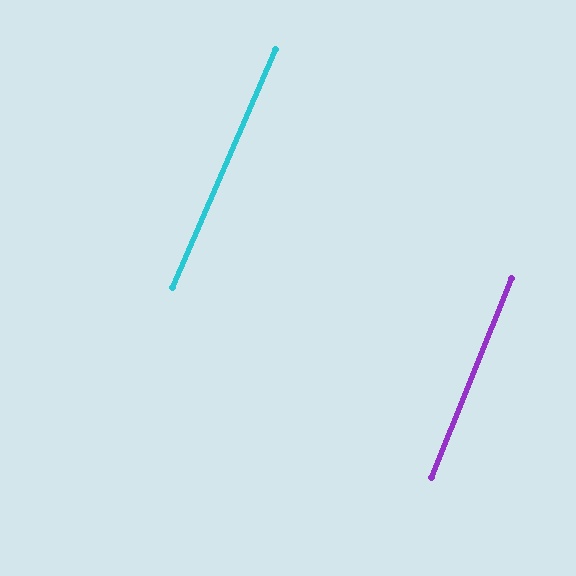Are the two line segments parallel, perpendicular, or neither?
Parallel — their directions differ by only 1.5°.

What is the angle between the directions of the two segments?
Approximately 2 degrees.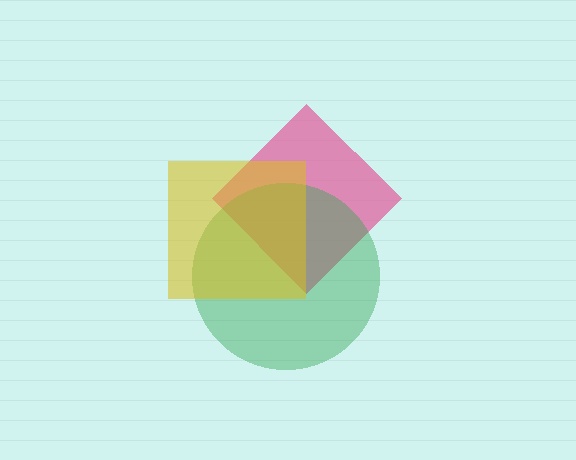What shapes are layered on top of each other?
The layered shapes are: a pink diamond, a green circle, a yellow square.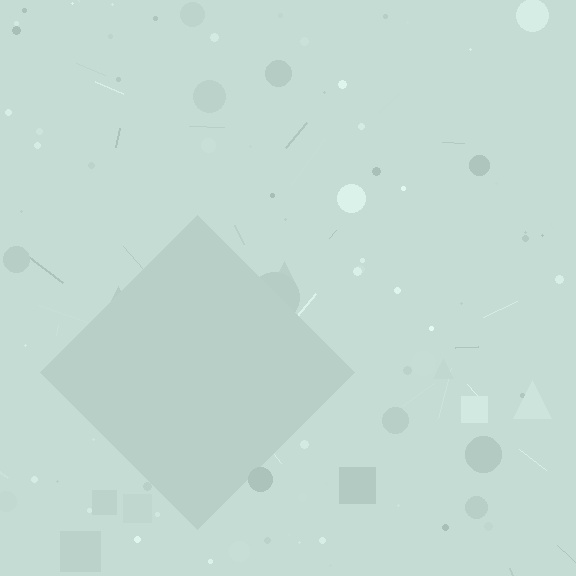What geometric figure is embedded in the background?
A diamond is embedded in the background.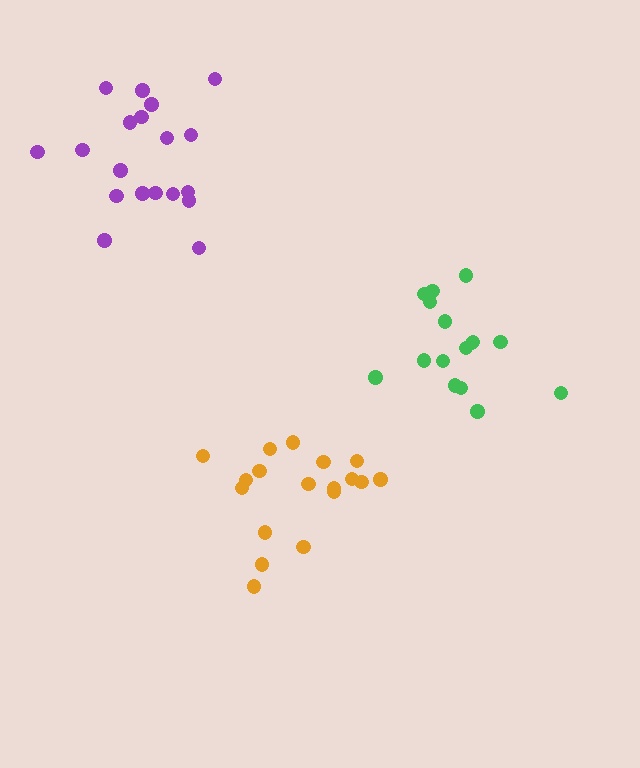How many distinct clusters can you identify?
There are 3 distinct clusters.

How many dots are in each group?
Group 1: 19 dots, Group 2: 18 dots, Group 3: 17 dots (54 total).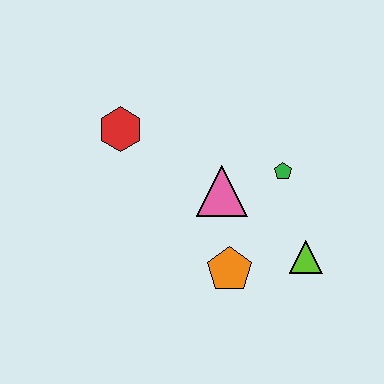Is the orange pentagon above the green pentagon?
No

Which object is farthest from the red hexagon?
The lime triangle is farthest from the red hexagon.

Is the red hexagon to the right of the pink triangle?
No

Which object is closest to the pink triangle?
The green pentagon is closest to the pink triangle.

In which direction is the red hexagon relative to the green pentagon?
The red hexagon is to the left of the green pentagon.